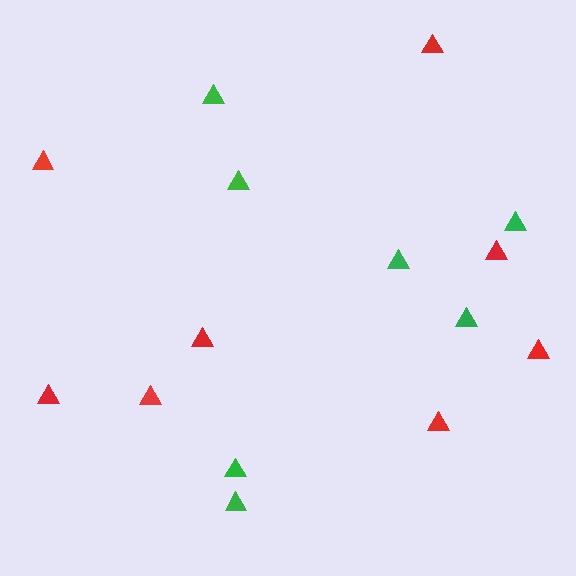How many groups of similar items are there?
There are 2 groups: one group of green triangles (7) and one group of red triangles (8).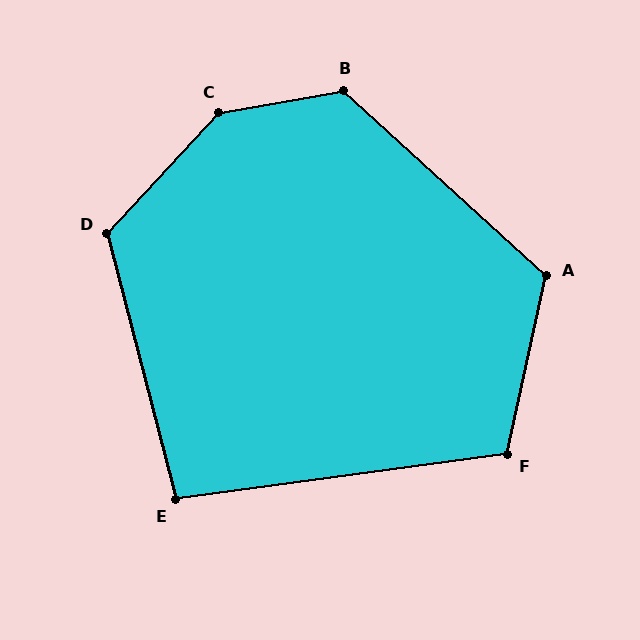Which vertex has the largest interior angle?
C, at approximately 143 degrees.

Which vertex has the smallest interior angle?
E, at approximately 97 degrees.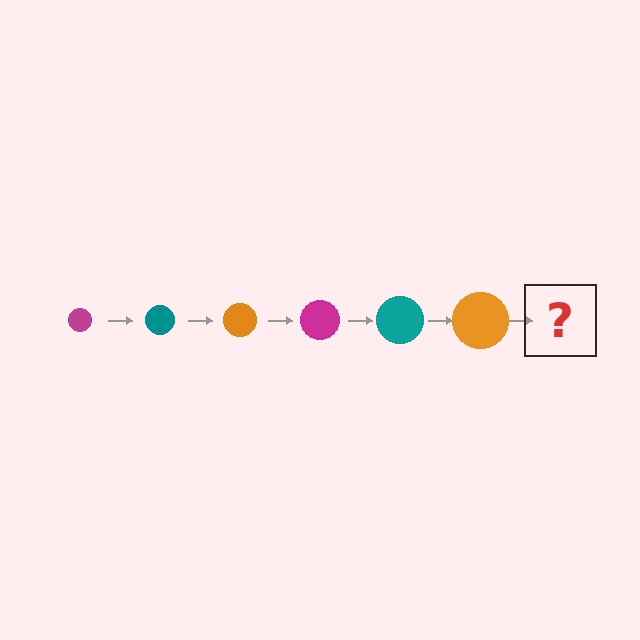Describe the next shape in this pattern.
It should be a magenta circle, larger than the previous one.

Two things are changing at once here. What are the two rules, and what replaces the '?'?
The two rules are that the circle grows larger each step and the color cycles through magenta, teal, and orange. The '?' should be a magenta circle, larger than the previous one.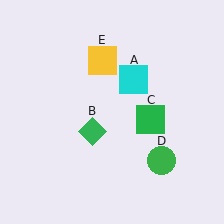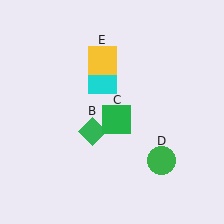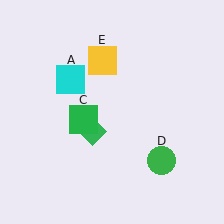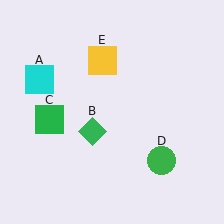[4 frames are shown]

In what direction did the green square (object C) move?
The green square (object C) moved left.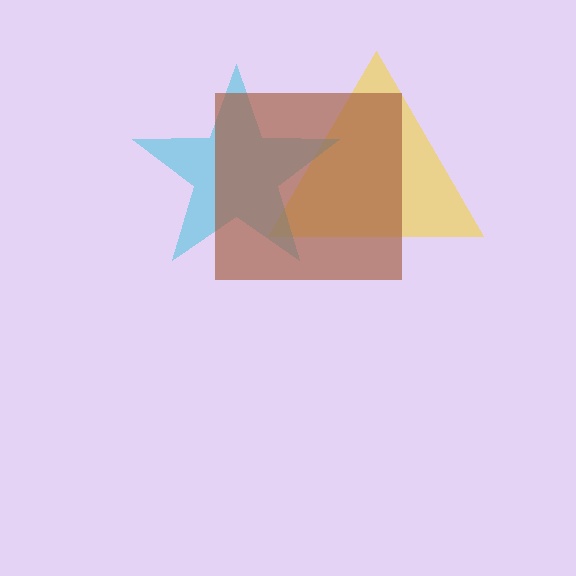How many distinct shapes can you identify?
There are 3 distinct shapes: a yellow triangle, a cyan star, a brown square.